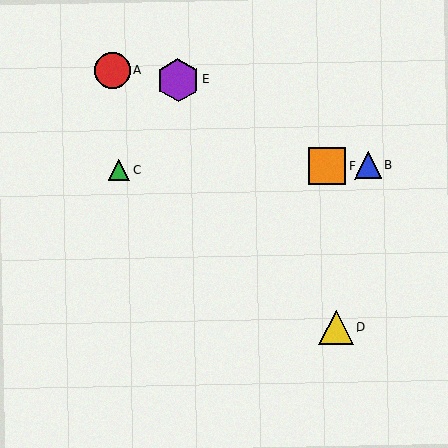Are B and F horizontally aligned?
Yes, both are at y≈165.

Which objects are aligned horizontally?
Objects B, C, F are aligned horizontally.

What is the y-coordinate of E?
Object E is at y≈80.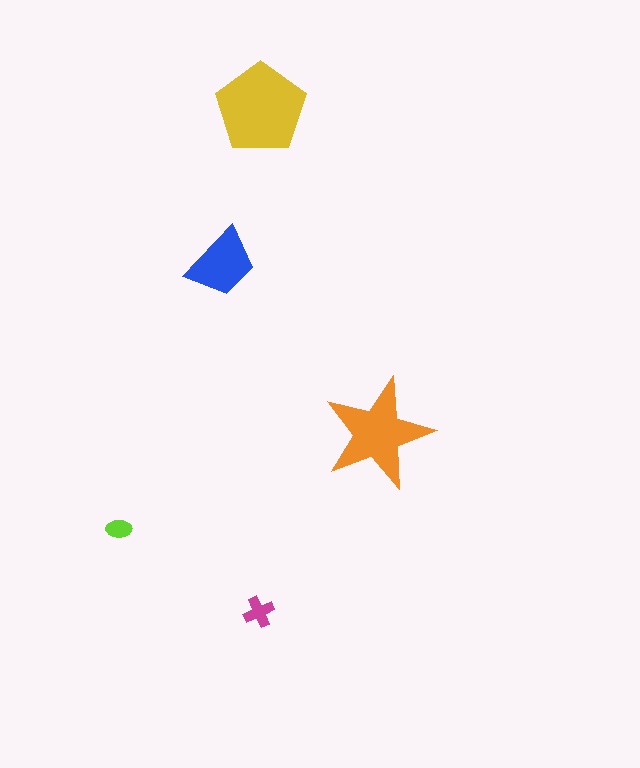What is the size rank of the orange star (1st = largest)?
2nd.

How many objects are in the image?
There are 5 objects in the image.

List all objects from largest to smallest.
The yellow pentagon, the orange star, the blue trapezoid, the magenta cross, the lime ellipse.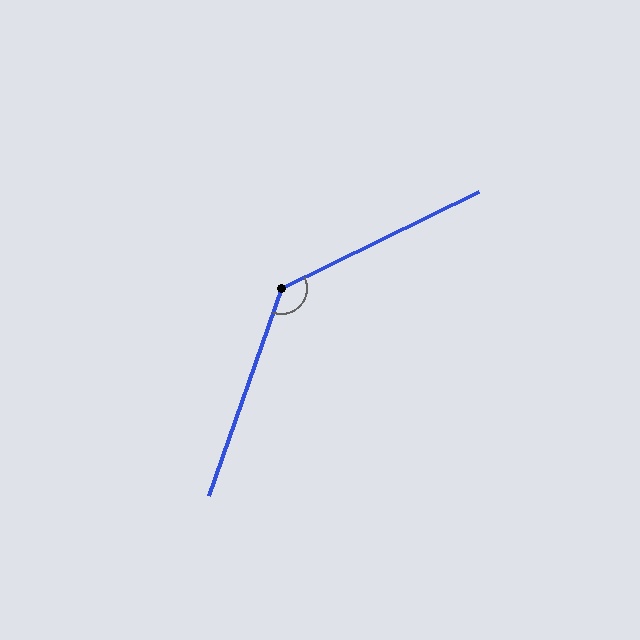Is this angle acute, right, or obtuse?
It is obtuse.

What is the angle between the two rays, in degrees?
Approximately 135 degrees.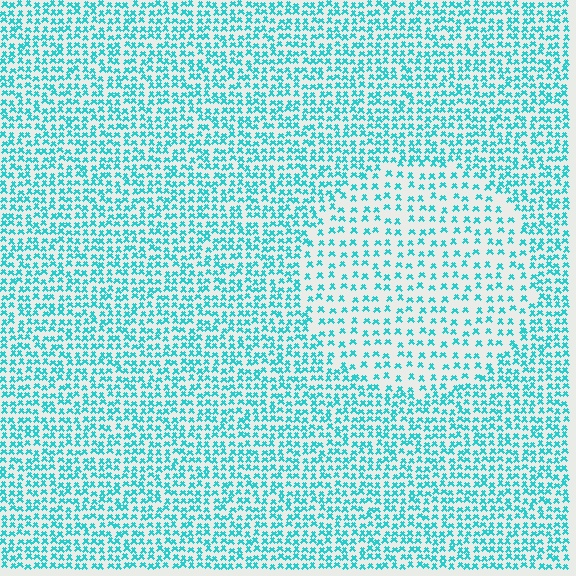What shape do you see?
I see a circle.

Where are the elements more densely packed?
The elements are more densely packed outside the circle boundary.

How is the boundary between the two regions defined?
The boundary is defined by a change in element density (approximately 1.9x ratio). All elements are the same color, size, and shape.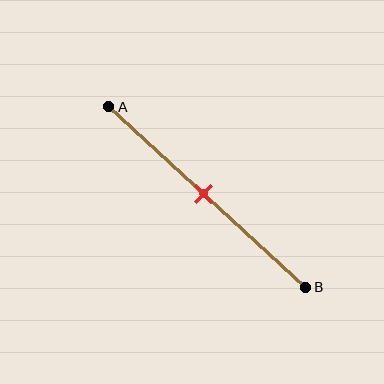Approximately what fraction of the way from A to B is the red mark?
The red mark is approximately 50% of the way from A to B.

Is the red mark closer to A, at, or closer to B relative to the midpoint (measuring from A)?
The red mark is approximately at the midpoint of segment AB.